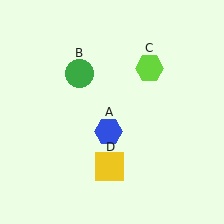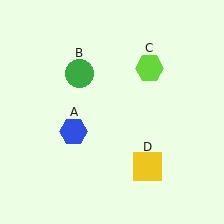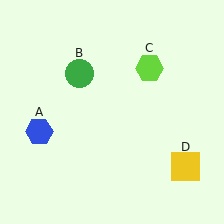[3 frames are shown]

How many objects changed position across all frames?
2 objects changed position: blue hexagon (object A), yellow square (object D).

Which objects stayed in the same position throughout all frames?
Green circle (object B) and lime hexagon (object C) remained stationary.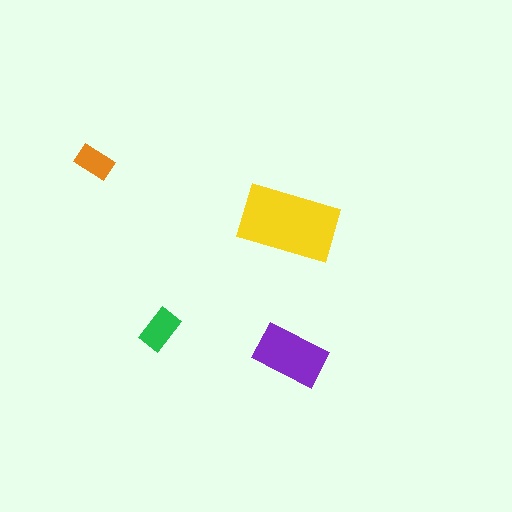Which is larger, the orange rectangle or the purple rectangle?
The purple one.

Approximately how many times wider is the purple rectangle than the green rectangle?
About 1.5 times wider.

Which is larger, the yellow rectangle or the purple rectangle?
The yellow one.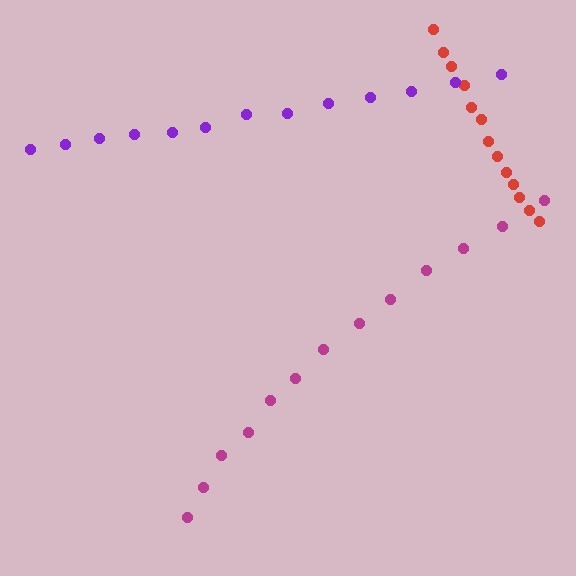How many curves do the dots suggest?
There are 3 distinct paths.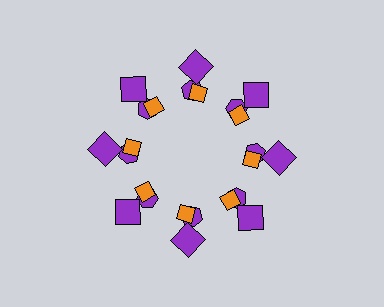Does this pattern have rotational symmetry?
Yes, this pattern has 8-fold rotational symmetry. It looks the same after rotating 45 degrees around the center.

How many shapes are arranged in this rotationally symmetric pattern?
There are 24 shapes, arranged in 8 groups of 3.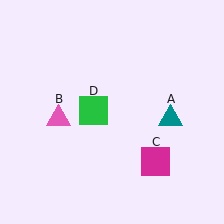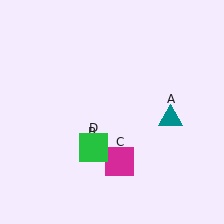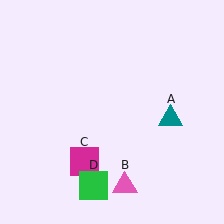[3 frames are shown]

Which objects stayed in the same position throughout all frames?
Teal triangle (object A) remained stationary.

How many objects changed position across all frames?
3 objects changed position: pink triangle (object B), magenta square (object C), green square (object D).